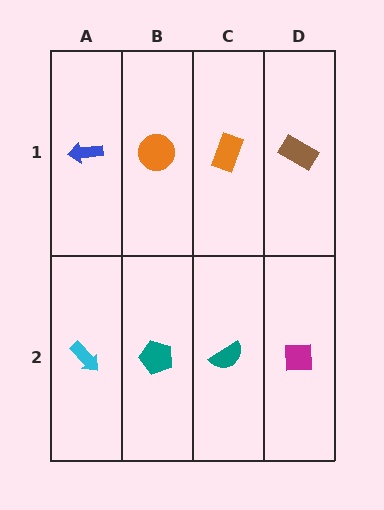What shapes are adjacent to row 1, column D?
A magenta square (row 2, column D), an orange rectangle (row 1, column C).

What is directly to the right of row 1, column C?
A brown rectangle.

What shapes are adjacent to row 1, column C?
A teal semicircle (row 2, column C), an orange circle (row 1, column B), a brown rectangle (row 1, column D).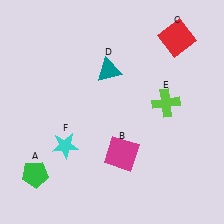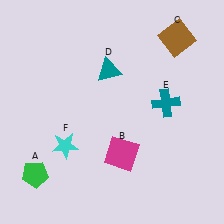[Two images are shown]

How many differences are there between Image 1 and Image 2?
There are 2 differences between the two images.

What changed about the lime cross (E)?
In Image 1, E is lime. In Image 2, it changed to teal.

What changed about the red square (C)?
In Image 1, C is red. In Image 2, it changed to brown.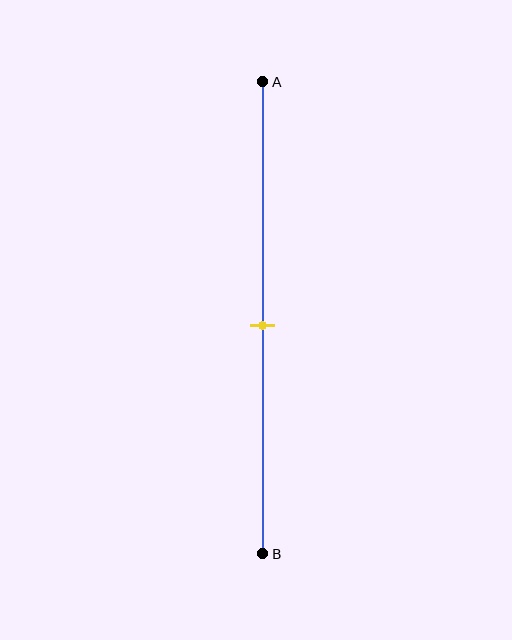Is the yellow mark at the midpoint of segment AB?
Yes, the mark is approximately at the midpoint.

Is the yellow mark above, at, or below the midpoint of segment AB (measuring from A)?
The yellow mark is approximately at the midpoint of segment AB.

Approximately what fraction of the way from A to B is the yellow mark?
The yellow mark is approximately 50% of the way from A to B.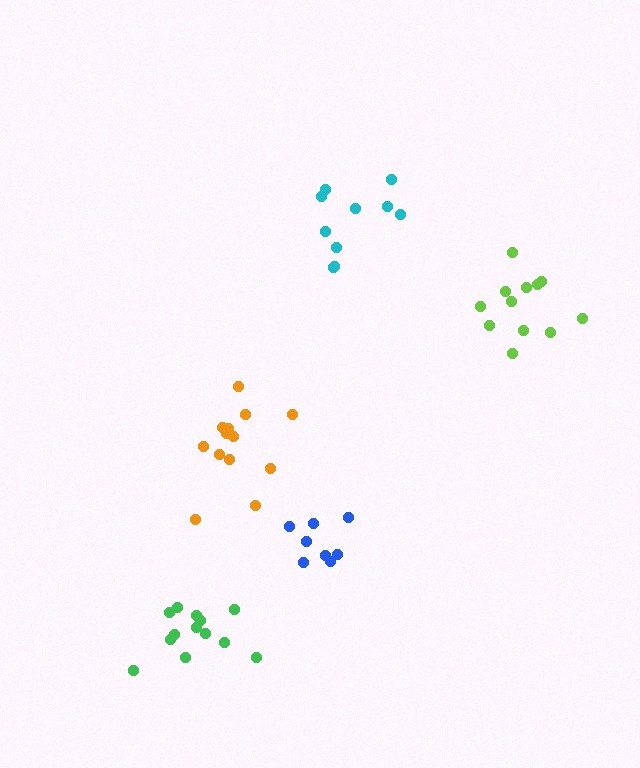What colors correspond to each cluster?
The clusters are colored: orange, cyan, lime, green, blue.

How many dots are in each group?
Group 1: 13 dots, Group 2: 10 dots, Group 3: 12 dots, Group 4: 13 dots, Group 5: 8 dots (56 total).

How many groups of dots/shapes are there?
There are 5 groups.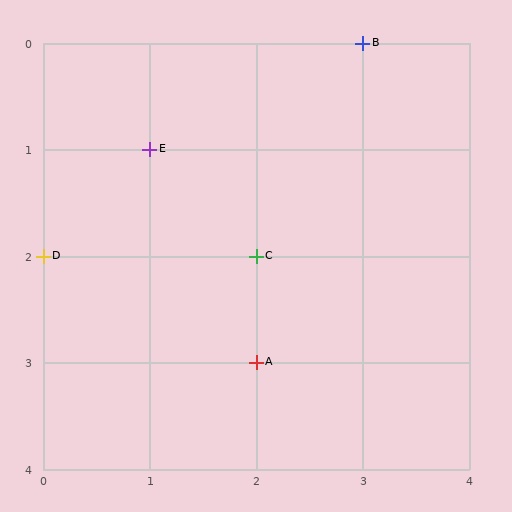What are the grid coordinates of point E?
Point E is at grid coordinates (1, 1).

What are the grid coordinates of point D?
Point D is at grid coordinates (0, 2).